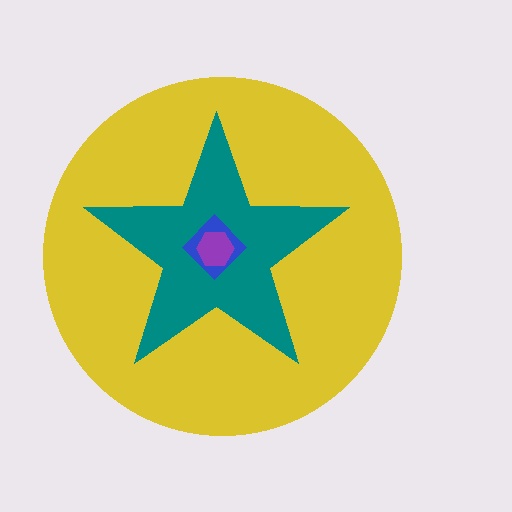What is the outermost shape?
The yellow circle.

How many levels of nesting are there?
4.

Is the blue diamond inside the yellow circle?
Yes.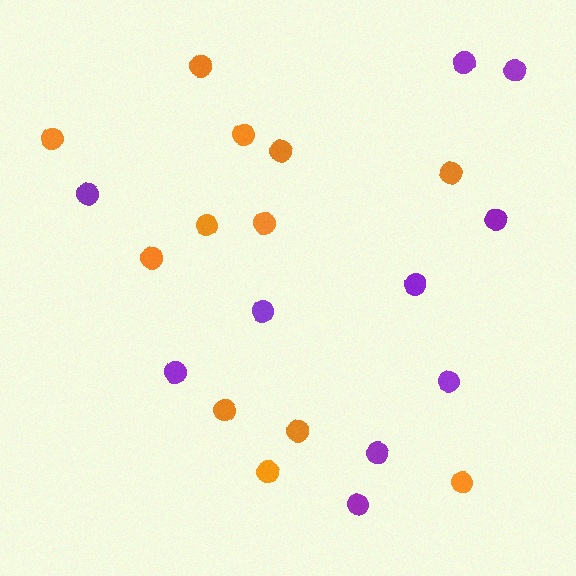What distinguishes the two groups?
There are 2 groups: one group of orange circles (12) and one group of purple circles (10).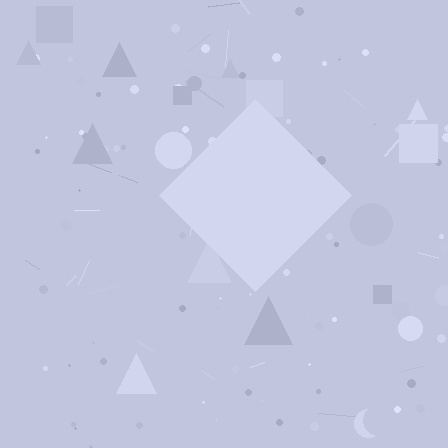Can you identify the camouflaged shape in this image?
The camouflaged shape is a diamond.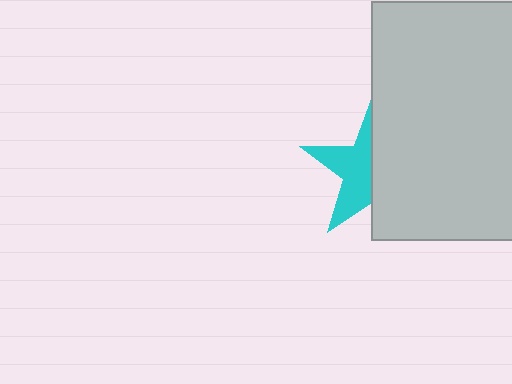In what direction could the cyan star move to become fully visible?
The cyan star could move left. That would shift it out from behind the light gray rectangle entirely.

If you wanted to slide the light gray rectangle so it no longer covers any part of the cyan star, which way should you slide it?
Slide it right — that is the most direct way to separate the two shapes.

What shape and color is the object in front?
The object in front is a light gray rectangle.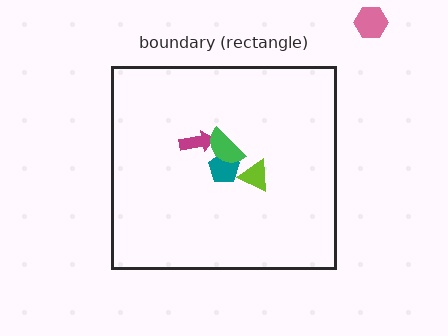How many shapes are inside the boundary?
4 inside, 1 outside.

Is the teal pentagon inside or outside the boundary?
Inside.